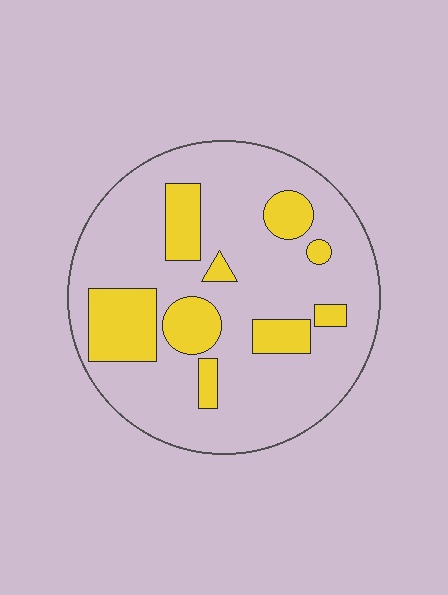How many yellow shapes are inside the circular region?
9.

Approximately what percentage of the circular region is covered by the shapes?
Approximately 25%.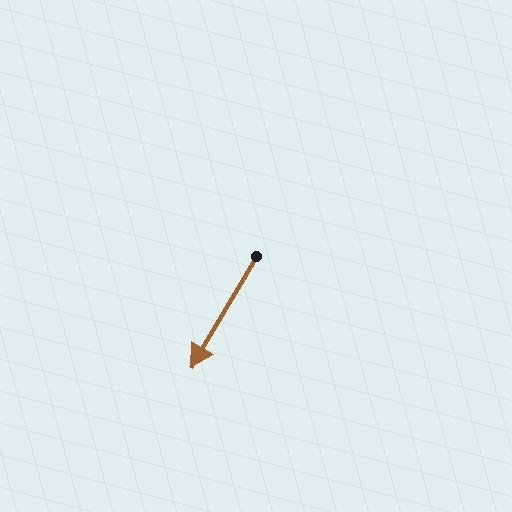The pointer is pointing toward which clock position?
Roughly 7 o'clock.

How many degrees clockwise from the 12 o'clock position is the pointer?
Approximately 210 degrees.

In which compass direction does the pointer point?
Southwest.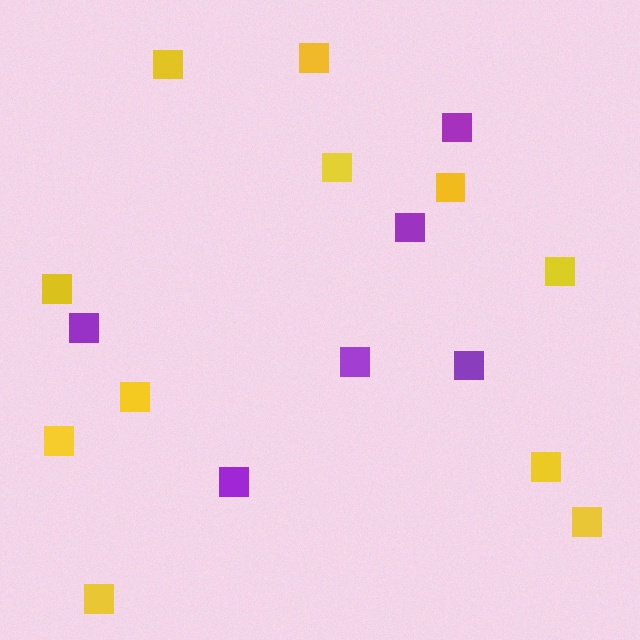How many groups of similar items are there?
There are 2 groups: one group of purple squares (6) and one group of yellow squares (11).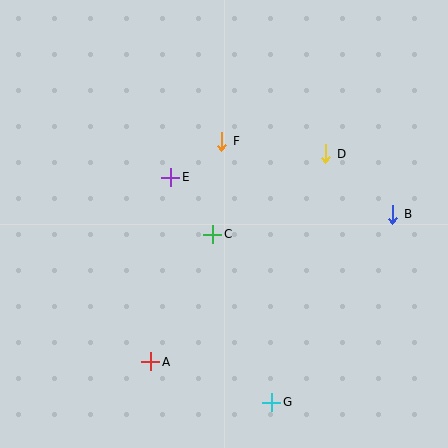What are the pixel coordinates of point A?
Point A is at (151, 362).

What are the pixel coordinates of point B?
Point B is at (393, 214).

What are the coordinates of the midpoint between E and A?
The midpoint between E and A is at (161, 269).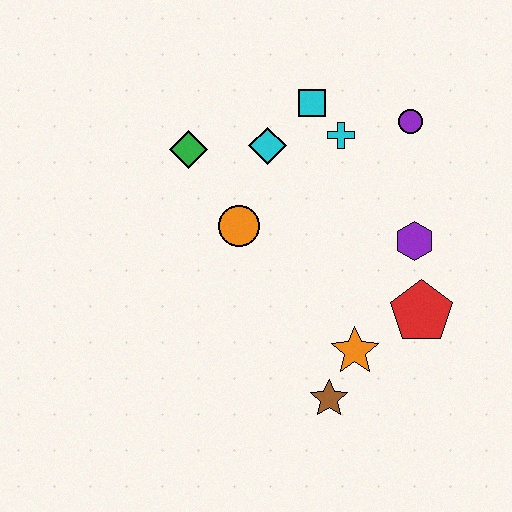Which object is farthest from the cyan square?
The brown star is farthest from the cyan square.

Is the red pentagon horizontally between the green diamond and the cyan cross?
No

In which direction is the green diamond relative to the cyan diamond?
The green diamond is to the left of the cyan diamond.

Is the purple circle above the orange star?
Yes